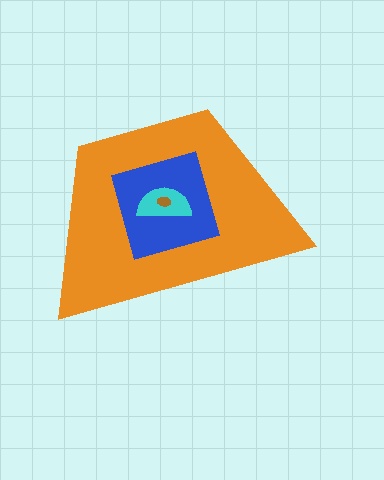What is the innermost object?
The brown ellipse.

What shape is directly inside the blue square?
The cyan semicircle.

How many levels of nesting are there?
4.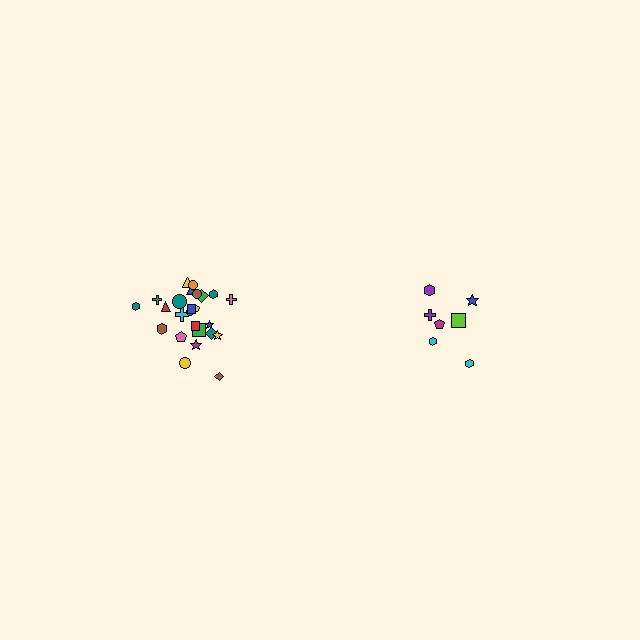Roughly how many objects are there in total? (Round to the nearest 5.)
Roughly 30 objects in total.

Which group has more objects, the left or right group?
The left group.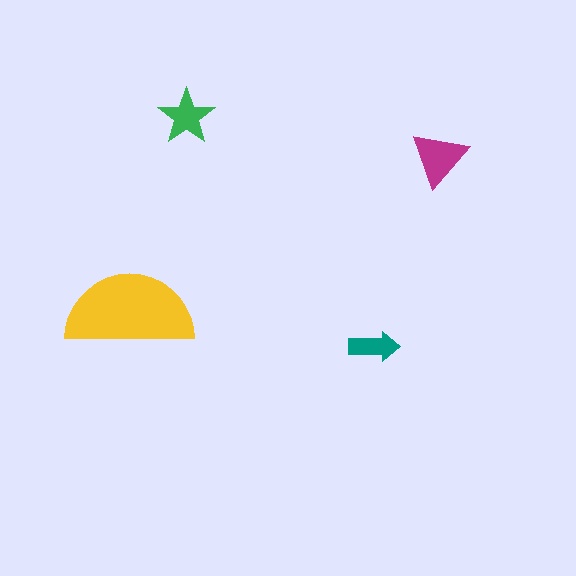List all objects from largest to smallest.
The yellow semicircle, the magenta triangle, the green star, the teal arrow.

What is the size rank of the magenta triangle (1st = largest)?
2nd.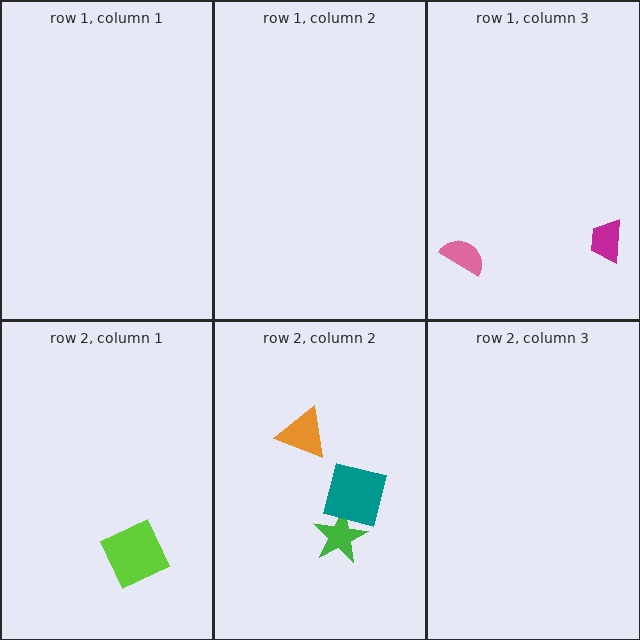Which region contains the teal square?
The row 2, column 2 region.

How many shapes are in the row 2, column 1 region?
1.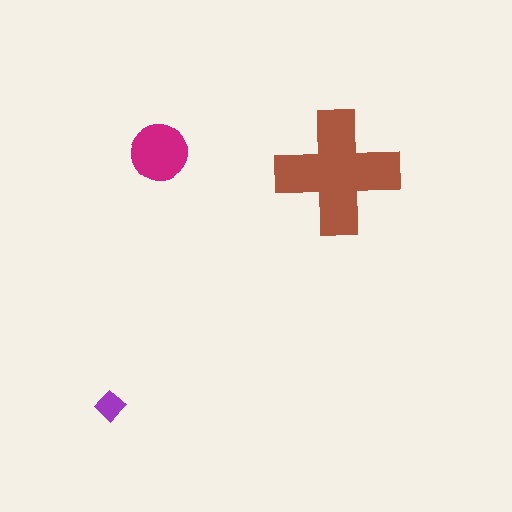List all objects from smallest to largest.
The purple diamond, the magenta circle, the brown cross.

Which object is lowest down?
The purple diamond is bottommost.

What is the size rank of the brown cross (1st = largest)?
1st.